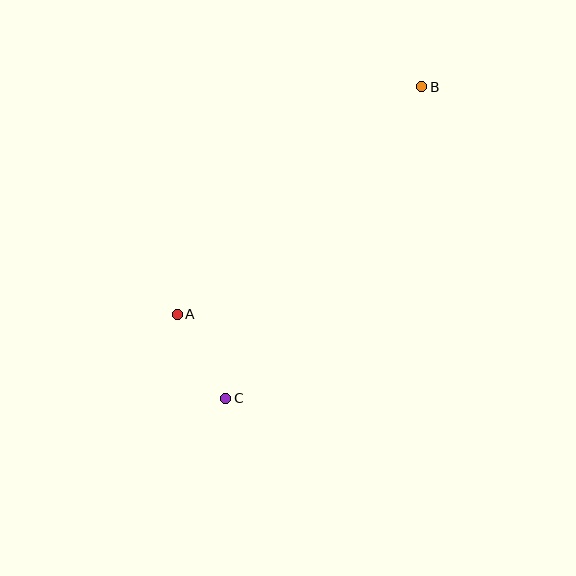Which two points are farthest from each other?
Points B and C are farthest from each other.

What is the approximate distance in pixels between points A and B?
The distance between A and B is approximately 333 pixels.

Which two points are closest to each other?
Points A and C are closest to each other.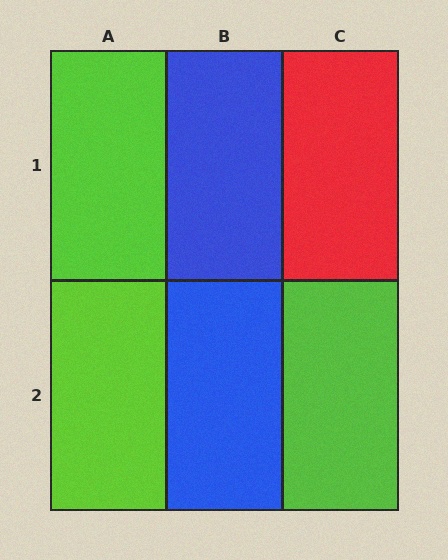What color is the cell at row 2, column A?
Lime.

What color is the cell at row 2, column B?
Blue.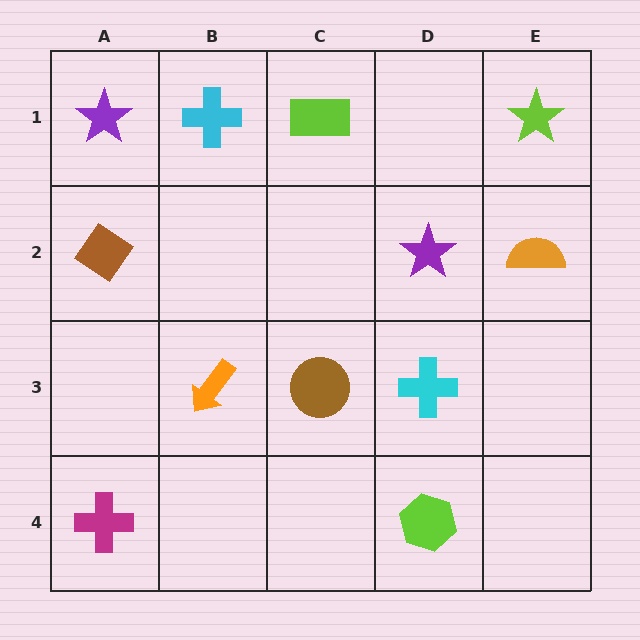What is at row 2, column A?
A brown diamond.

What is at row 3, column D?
A cyan cross.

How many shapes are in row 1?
4 shapes.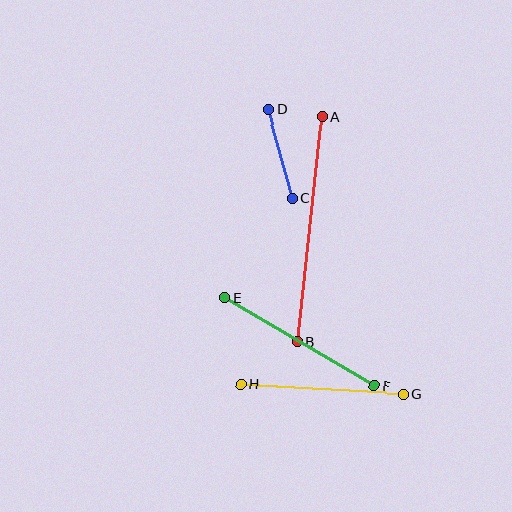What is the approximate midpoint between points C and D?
The midpoint is at approximately (281, 154) pixels.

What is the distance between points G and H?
The distance is approximately 163 pixels.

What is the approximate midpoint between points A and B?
The midpoint is at approximately (309, 229) pixels.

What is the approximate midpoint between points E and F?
The midpoint is at approximately (299, 342) pixels.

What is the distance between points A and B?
The distance is approximately 226 pixels.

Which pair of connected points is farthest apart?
Points A and B are farthest apart.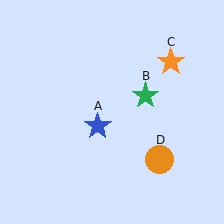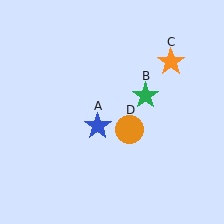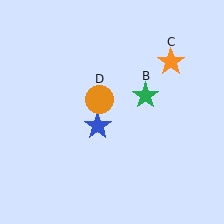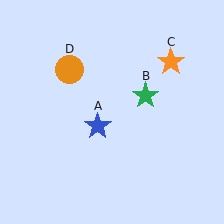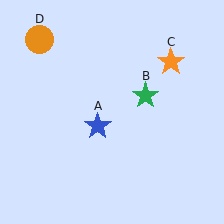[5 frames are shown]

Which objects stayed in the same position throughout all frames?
Blue star (object A) and green star (object B) and orange star (object C) remained stationary.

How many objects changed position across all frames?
1 object changed position: orange circle (object D).